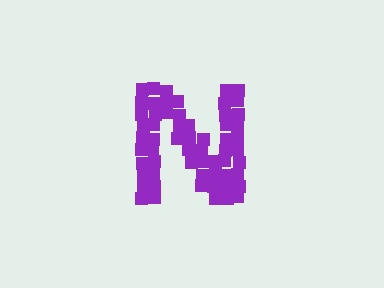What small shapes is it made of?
It is made of small squares.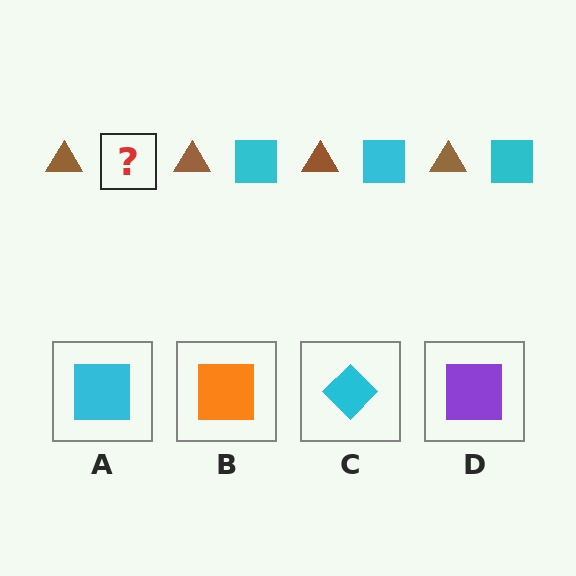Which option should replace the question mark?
Option A.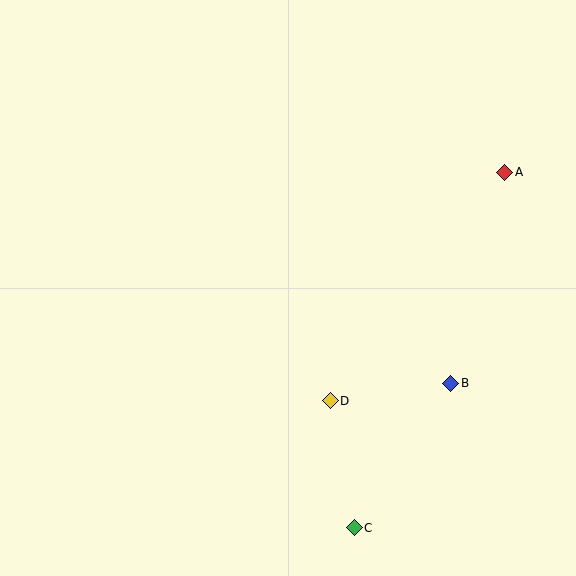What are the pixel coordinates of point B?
Point B is at (451, 383).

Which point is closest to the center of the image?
Point D at (330, 401) is closest to the center.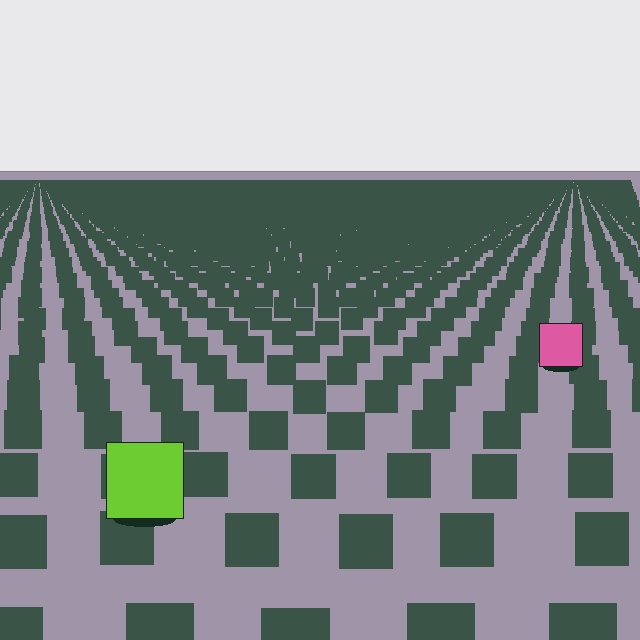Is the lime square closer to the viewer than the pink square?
Yes. The lime square is closer — you can tell from the texture gradient: the ground texture is coarser near it.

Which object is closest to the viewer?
The lime square is closest. The texture marks near it are larger and more spread out.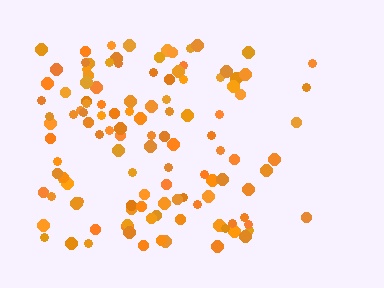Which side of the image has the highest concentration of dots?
The left.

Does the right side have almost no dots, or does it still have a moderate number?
Still a moderate number, just noticeably fewer than the left.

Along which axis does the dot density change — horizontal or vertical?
Horizontal.